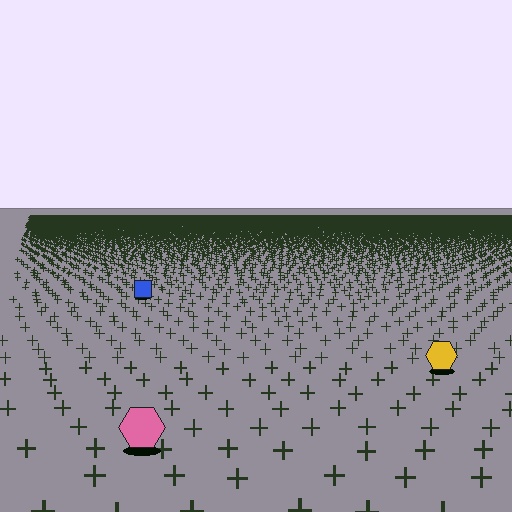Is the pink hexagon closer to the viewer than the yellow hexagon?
Yes. The pink hexagon is closer — you can tell from the texture gradient: the ground texture is coarser near it.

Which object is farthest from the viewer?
The blue square is farthest from the viewer. It appears smaller and the ground texture around it is denser.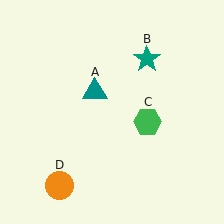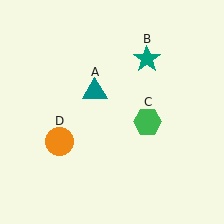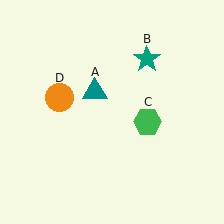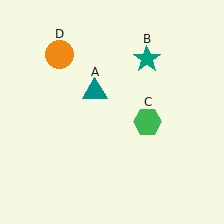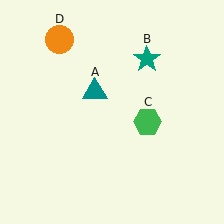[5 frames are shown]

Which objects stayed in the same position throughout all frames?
Teal triangle (object A) and teal star (object B) and green hexagon (object C) remained stationary.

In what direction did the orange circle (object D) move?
The orange circle (object D) moved up.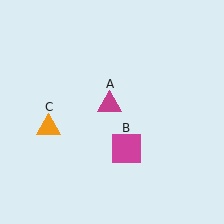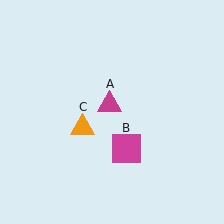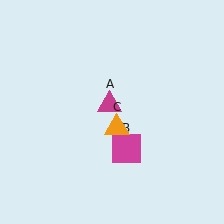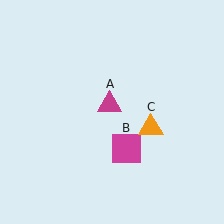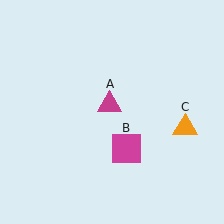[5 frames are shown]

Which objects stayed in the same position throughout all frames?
Magenta triangle (object A) and magenta square (object B) remained stationary.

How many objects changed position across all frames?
1 object changed position: orange triangle (object C).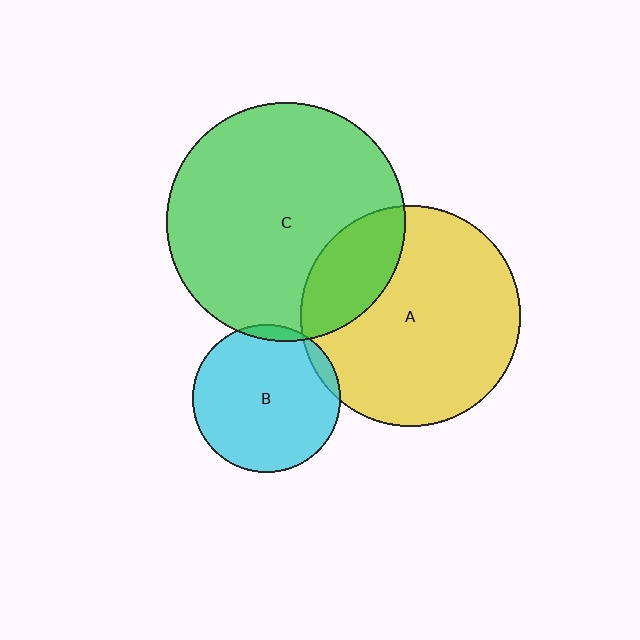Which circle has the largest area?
Circle C (green).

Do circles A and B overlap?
Yes.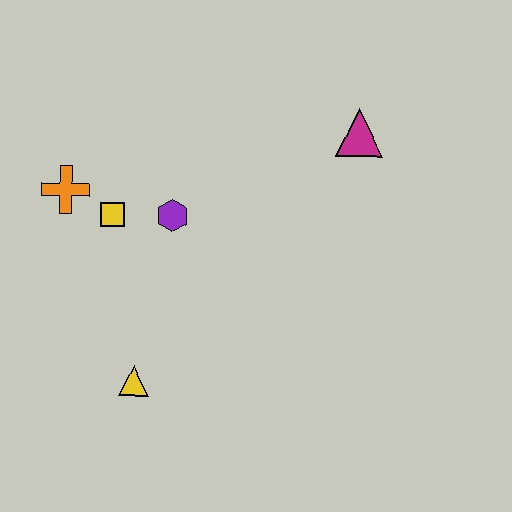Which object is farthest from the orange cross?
The magenta triangle is farthest from the orange cross.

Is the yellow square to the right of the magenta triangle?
No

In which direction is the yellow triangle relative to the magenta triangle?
The yellow triangle is below the magenta triangle.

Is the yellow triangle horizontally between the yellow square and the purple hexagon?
Yes